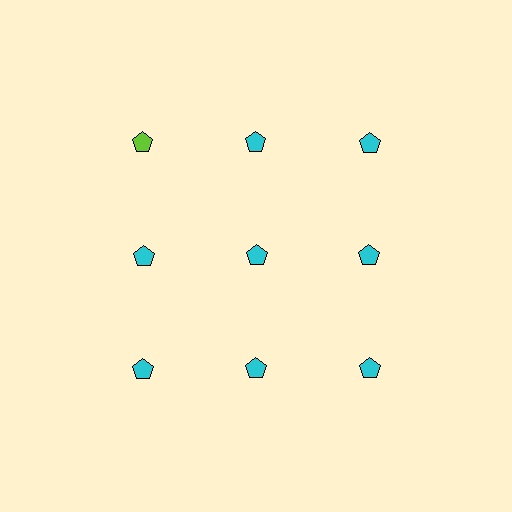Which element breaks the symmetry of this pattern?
The lime pentagon in the top row, leftmost column breaks the symmetry. All other shapes are cyan pentagons.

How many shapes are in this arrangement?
There are 9 shapes arranged in a grid pattern.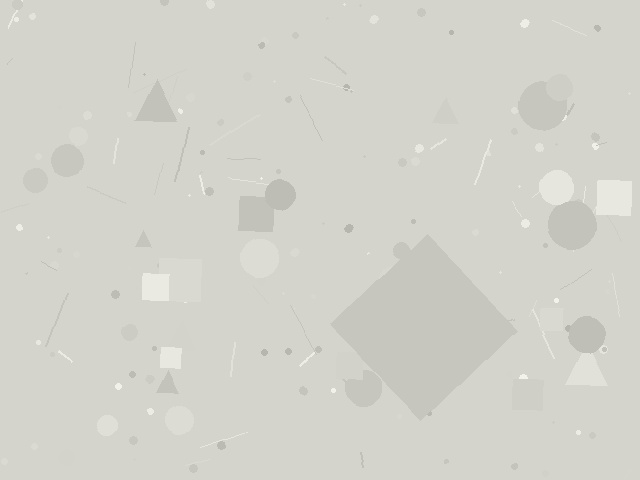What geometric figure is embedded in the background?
A diamond is embedded in the background.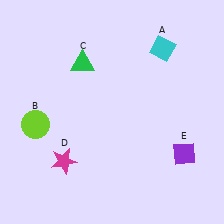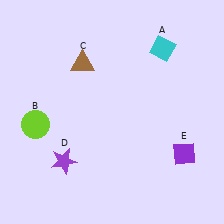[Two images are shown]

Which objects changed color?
C changed from green to brown. D changed from magenta to purple.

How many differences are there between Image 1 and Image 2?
There are 2 differences between the two images.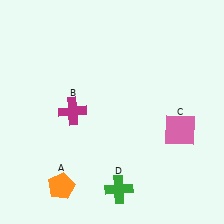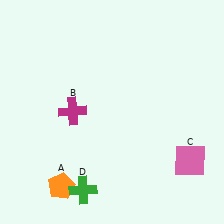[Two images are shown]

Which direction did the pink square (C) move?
The pink square (C) moved down.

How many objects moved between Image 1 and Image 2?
2 objects moved between the two images.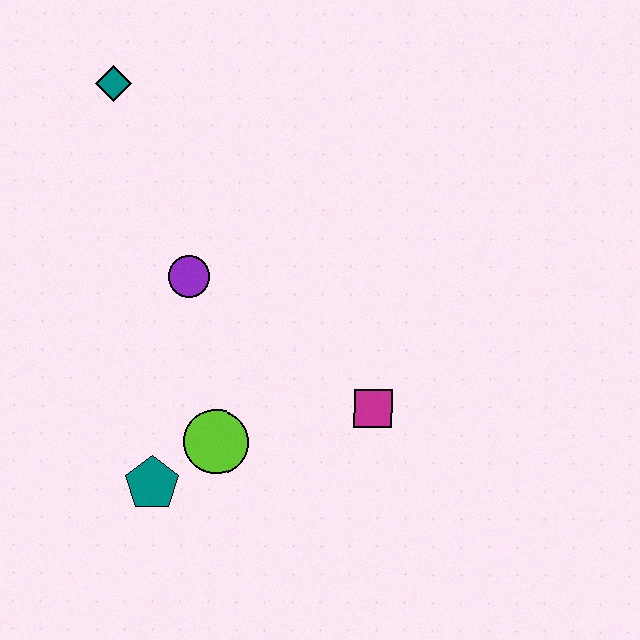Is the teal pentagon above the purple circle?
No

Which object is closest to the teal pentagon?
The lime circle is closest to the teal pentagon.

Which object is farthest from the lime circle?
The teal diamond is farthest from the lime circle.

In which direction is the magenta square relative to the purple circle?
The magenta square is to the right of the purple circle.